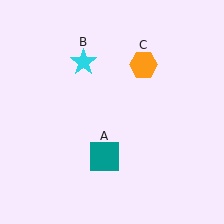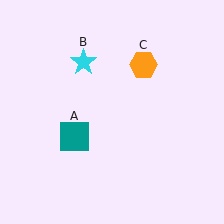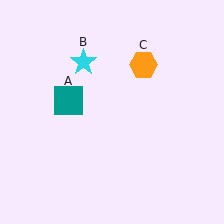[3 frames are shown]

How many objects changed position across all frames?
1 object changed position: teal square (object A).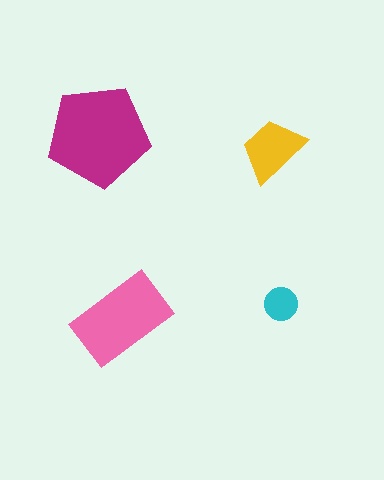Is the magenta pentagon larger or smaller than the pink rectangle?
Larger.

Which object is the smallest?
The cyan circle.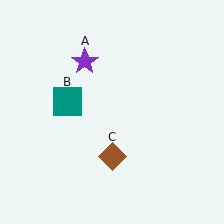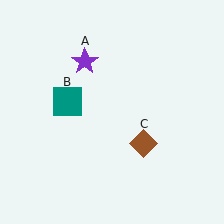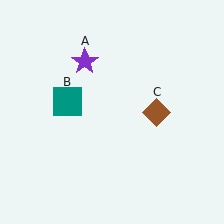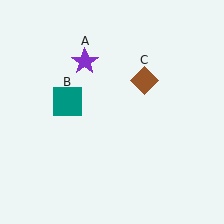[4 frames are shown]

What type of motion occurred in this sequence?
The brown diamond (object C) rotated counterclockwise around the center of the scene.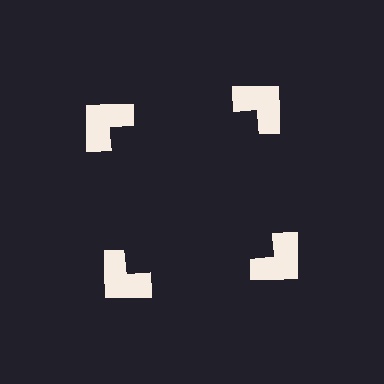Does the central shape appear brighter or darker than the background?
It typically appears slightly darker than the background, even though no actual brightness change is drawn.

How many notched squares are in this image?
There are 4 — one at each vertex of the illusory square.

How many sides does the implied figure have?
4 sides.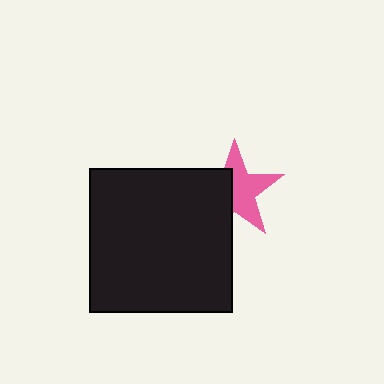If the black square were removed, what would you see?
You would see the complete pink star.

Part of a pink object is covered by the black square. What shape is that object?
It is a star.